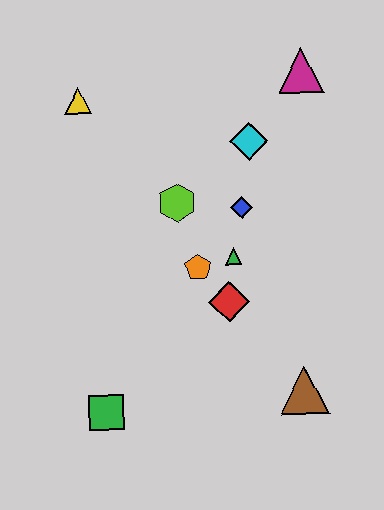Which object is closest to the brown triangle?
The red diamond is closest to the brown triangle.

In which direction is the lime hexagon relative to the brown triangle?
The lime hexagon is above the brown triangle.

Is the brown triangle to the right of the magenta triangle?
No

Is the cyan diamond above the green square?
Yes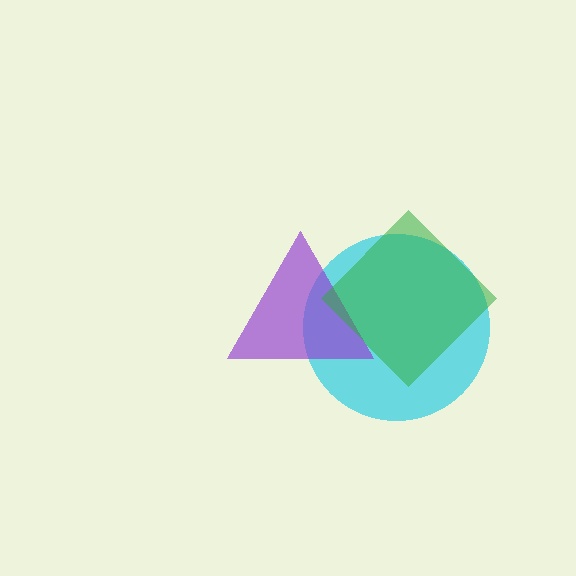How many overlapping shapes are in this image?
There are 3 overlapping shapes in the image.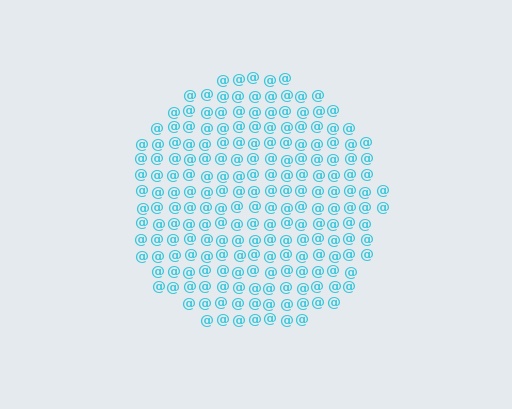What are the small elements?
The small elements are at signs.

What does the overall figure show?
The overall figure shows a circle.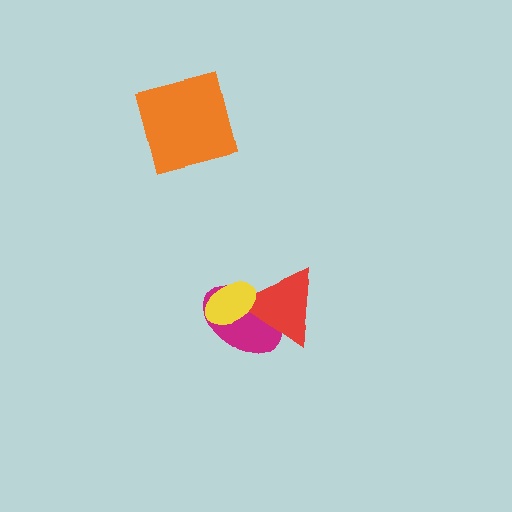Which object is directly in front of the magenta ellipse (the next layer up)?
The red triangle is directly in front of the magenta ellipse.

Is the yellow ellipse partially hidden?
No, no other shape covers it.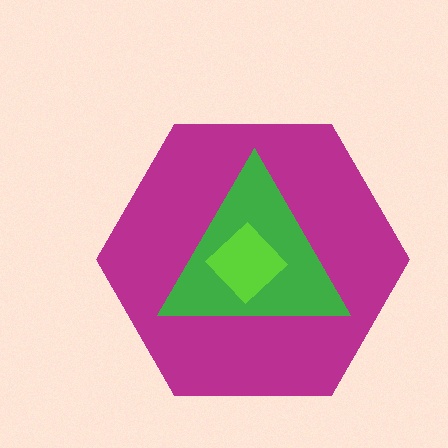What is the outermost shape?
The magenta hexagon.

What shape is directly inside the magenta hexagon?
The green triangle.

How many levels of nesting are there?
3.